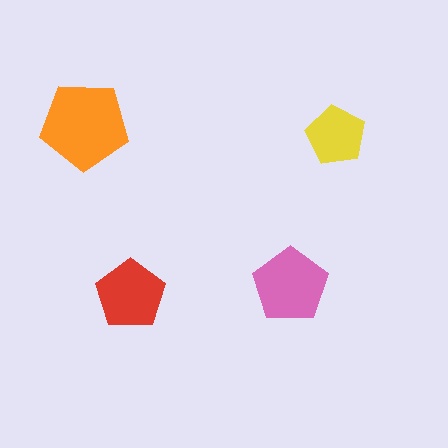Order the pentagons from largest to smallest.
the orange one, the pink one, the red one, the yellow one.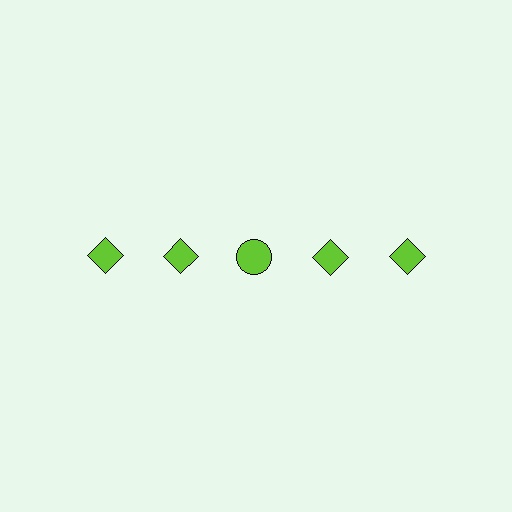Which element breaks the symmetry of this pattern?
The lime circle in the top row, center column breaks the symmetry. All other shapes are lime diamonds.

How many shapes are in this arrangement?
There are 5 shapes arranged in a grid pattern.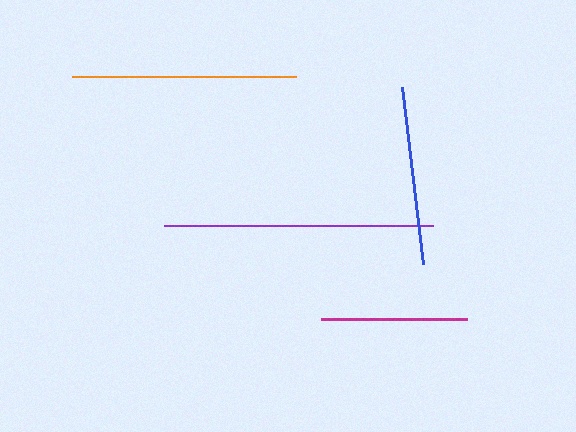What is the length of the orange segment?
The orange segment is approximately 224 pixels long.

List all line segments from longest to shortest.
From longest to shortest: purple, orange, blue, magenta.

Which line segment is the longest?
The purple line is the longest at approximately 269 pixels.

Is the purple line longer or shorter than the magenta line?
The purple line is longer than the magenta line.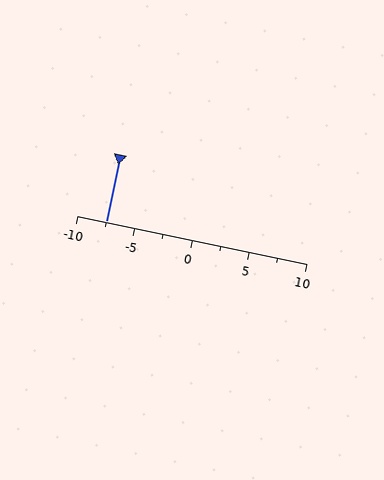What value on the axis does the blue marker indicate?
The marker indicates approximately -7.5.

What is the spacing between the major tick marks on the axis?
The major ticks are spaced 5 apart.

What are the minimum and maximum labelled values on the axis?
The axis runs from -10 to 10.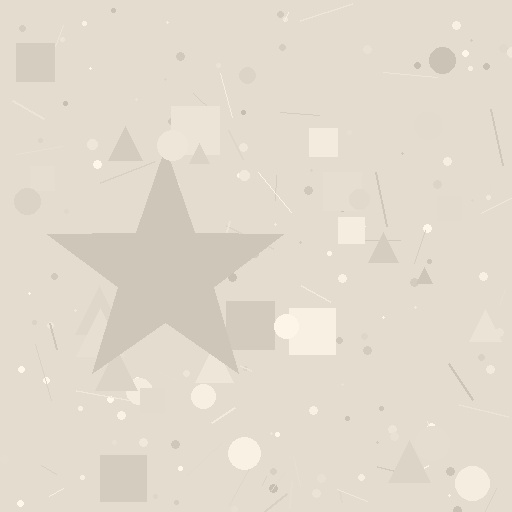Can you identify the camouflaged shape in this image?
The camouflaged shape is a star.